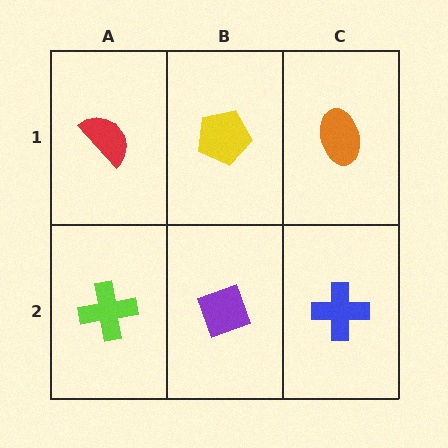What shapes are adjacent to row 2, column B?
A yellow pentagon (row 1, column B), a lime cross (row 2, column A), a blue cross (row 2, column C).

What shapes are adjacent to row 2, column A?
A red semicircle (row 1, column A), a purple diamond (row 2, column B).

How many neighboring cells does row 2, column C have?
2.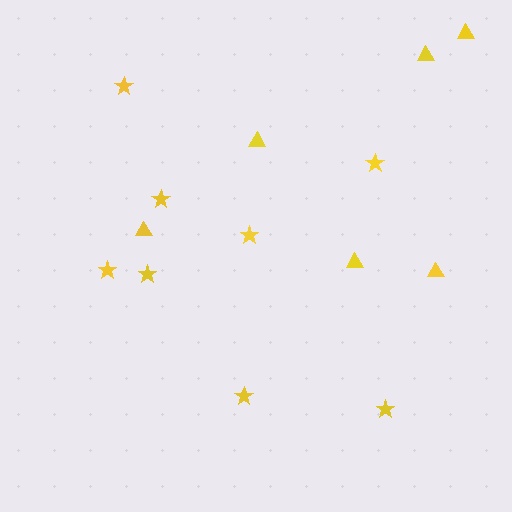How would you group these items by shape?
There are 2 groups: one group of stars (8) and one group of triangles (6).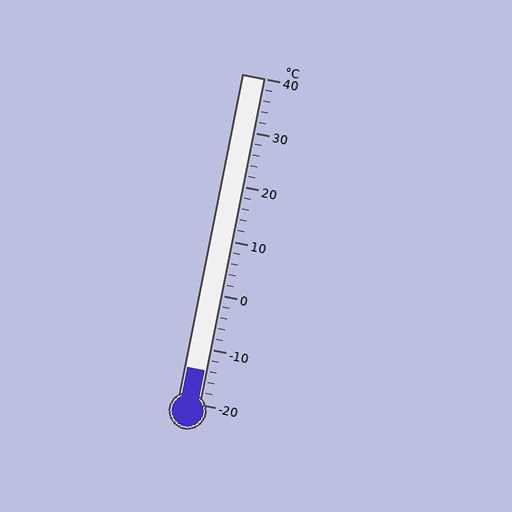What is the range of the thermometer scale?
The thermometer scale ranges from -20°C to 40°C.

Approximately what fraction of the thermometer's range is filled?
The thermometer is filled to approximately 10% of its range.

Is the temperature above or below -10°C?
The temperature is below -10°C.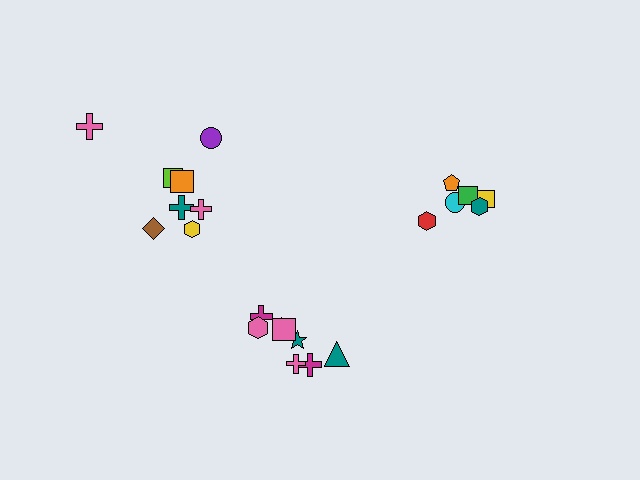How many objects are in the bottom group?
There are 8 objects.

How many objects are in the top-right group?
There are 6 objects.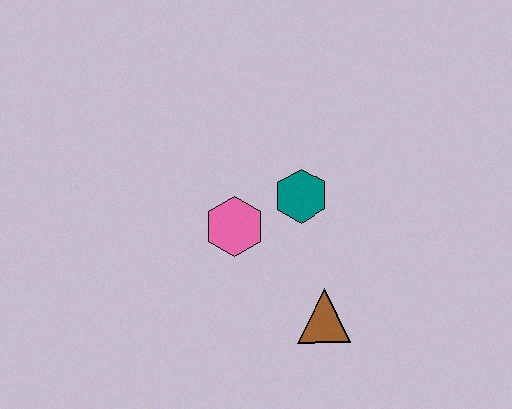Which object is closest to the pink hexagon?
The teal hexagon is closest to the pink hexagon.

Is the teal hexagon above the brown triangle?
Yes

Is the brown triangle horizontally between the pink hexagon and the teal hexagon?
No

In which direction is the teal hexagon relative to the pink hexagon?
The teal hexagon is to the right of the pink hexagon.